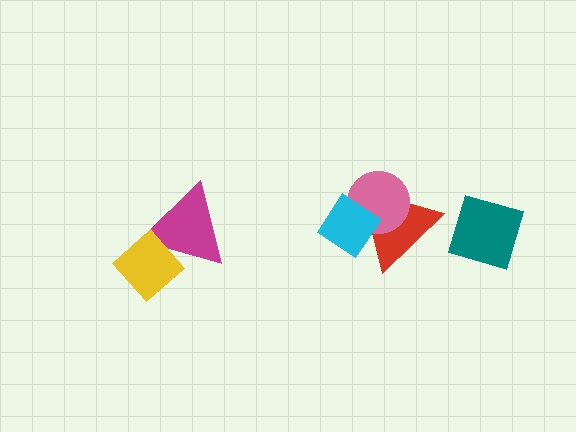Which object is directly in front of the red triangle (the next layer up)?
The pink circle is directly in front of the red triangle.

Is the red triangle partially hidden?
Yes, it is partially covered by another shape.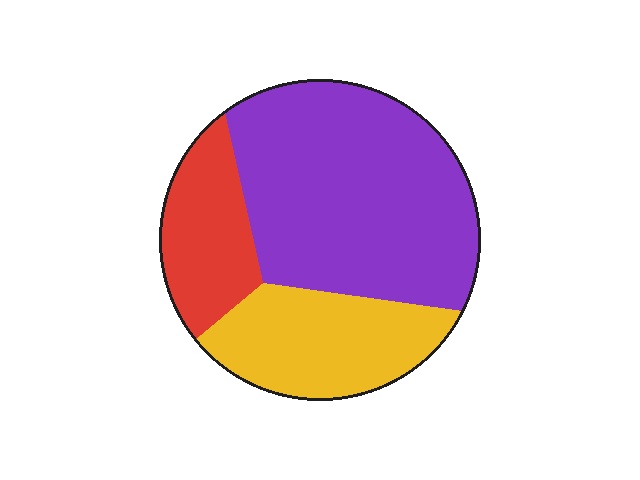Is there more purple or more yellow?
Purple.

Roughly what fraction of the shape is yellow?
Yellow takes up about one quarter (1/4) of the shape.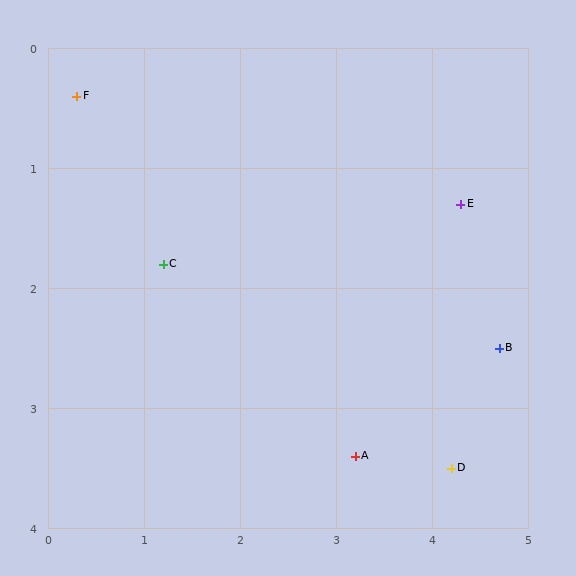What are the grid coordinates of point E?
Point E is at approximately (4.3, 1.3).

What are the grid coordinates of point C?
Point C is at approximately (1.2, 1.8).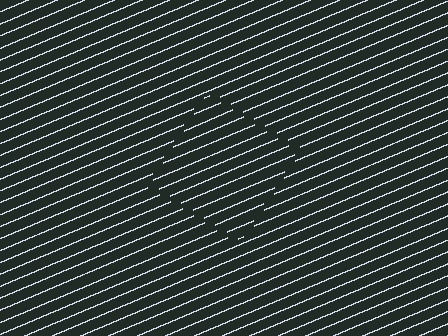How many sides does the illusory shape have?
4 sides — the line-ends trace a square.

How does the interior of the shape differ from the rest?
The interior of the shape contains the same grating, shifted by half a period — the contour is defined by the phase discontinuity where line-ends from the inner and outer gratings abut.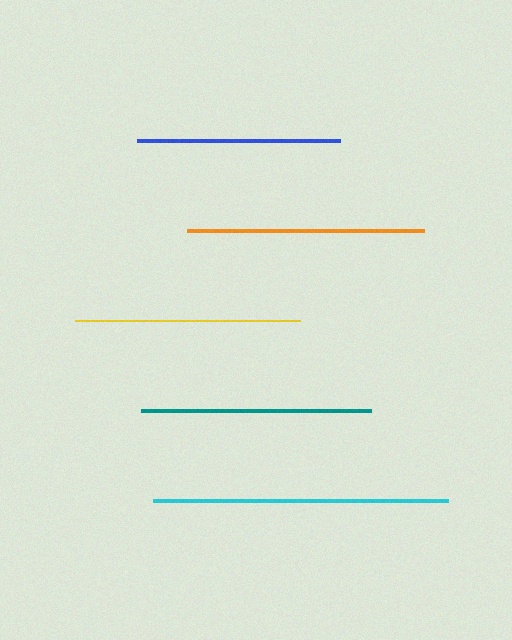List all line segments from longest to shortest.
From longest to shortest: cyan, orange, teal, yellow, blue.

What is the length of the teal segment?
The teal segment is approximately 230 pixels long.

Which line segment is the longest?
The cyan line is the longest at approximately 294 pixels.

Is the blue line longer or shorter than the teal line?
The teal line is longer than the blue line.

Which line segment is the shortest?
The blue line is the shortest at approximately 203 pixels.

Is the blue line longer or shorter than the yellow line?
The yellow line is longer than the blue line.